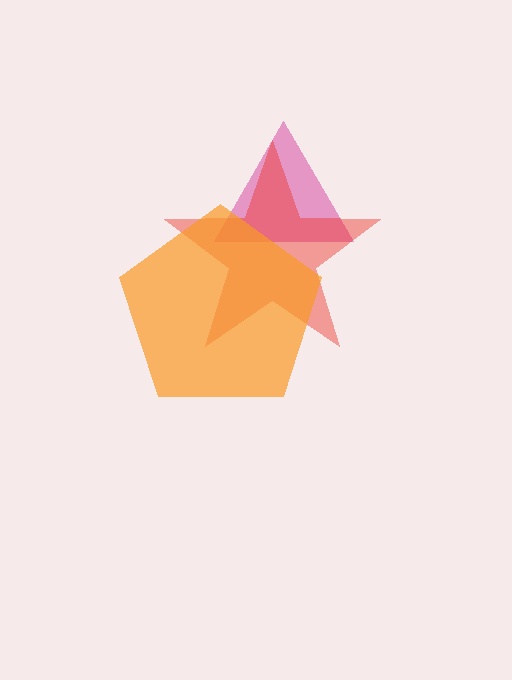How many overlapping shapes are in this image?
There are 3 overlapping shapes in the image.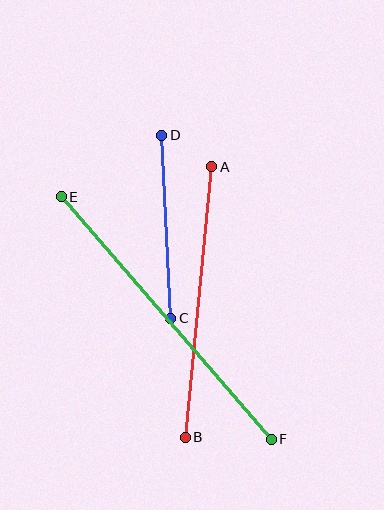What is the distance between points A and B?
The distance is approximately 272 pixels.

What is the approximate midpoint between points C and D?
The midpoint is at approximately (166, 227) pixels.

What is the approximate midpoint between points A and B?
The midpoint is at approximately (198, 302) pixels.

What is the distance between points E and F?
The distance is approximately 321 pixels.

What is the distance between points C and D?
The distance is approximately 183 pixels.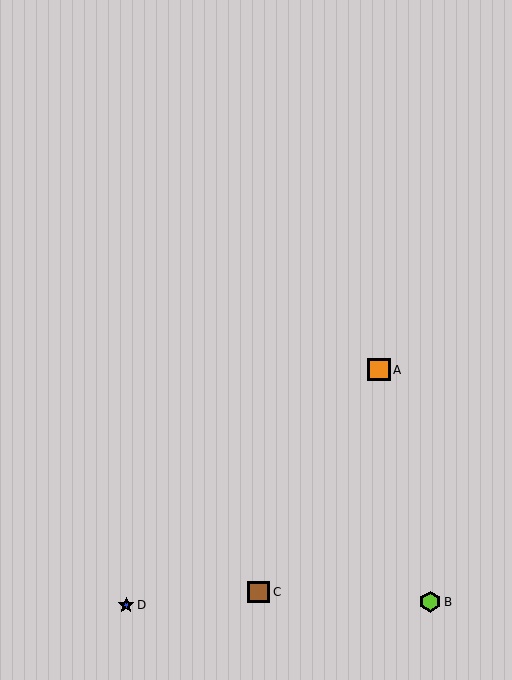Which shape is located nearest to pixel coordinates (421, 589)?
The lime hexagon (labeled B) at (430, 602) is nearest to that location.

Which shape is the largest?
The orange square (labeled A) is the largest.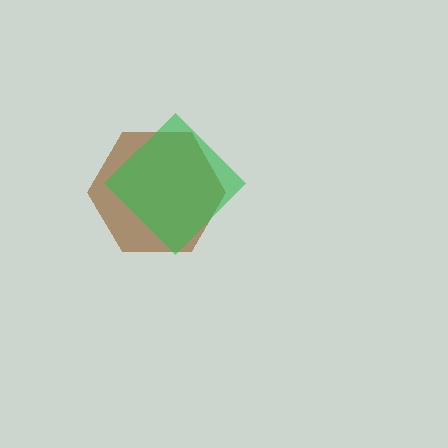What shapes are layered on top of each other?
The layered shapes are: a brown hexagon, a green diamond.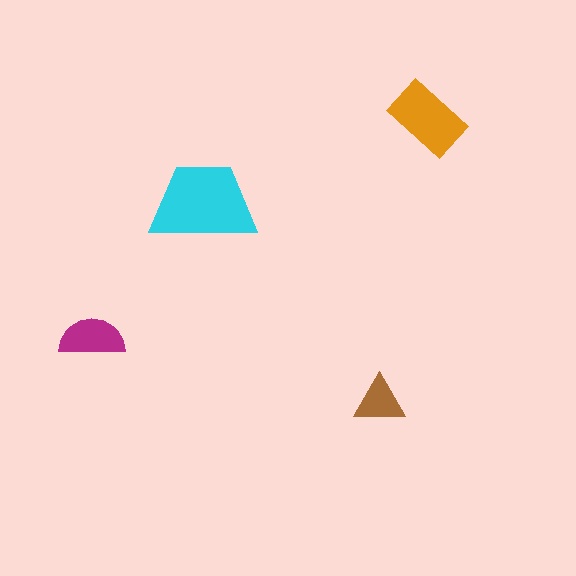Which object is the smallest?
The brown triangle.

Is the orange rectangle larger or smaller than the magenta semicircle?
Larger.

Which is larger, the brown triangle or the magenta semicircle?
The magenta semicircle.